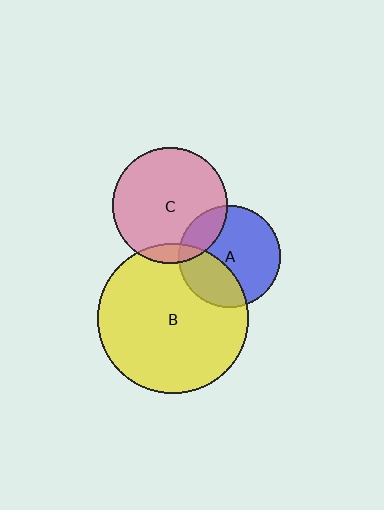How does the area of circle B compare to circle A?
Approximately 2.2 times.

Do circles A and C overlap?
Yes.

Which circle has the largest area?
Circle B (yellow).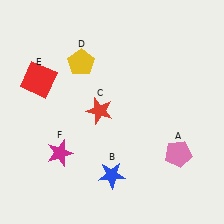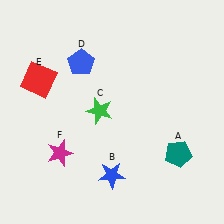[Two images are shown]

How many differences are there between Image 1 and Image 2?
There are 3 differences between the two images.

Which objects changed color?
A changed from pink to teal. C changed from red to green. D changed from yellow to blue.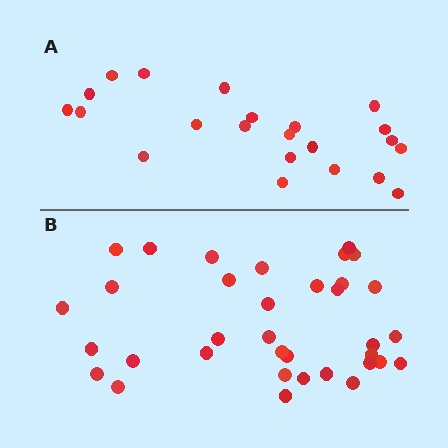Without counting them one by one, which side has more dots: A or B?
Region B (the bottom region) has more dots.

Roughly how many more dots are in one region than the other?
Region B has approximately 15 more dots than region A.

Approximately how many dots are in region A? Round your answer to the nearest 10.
About 20 dots. (The exact count is 22, which rounds to 20.)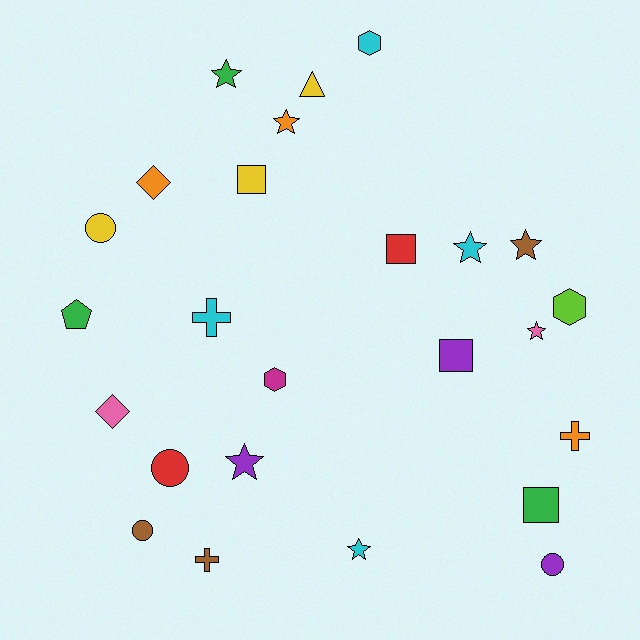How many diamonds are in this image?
There are 2 diamonds.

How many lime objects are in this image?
There is 1 lime object.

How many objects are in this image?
There are 25 objects.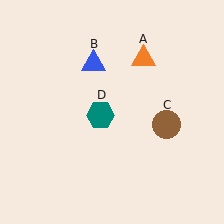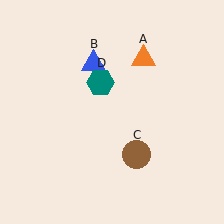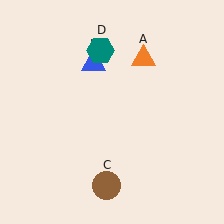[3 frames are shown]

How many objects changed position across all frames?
2 objects changed position: brown circle (object C), teal hexagon (object D).